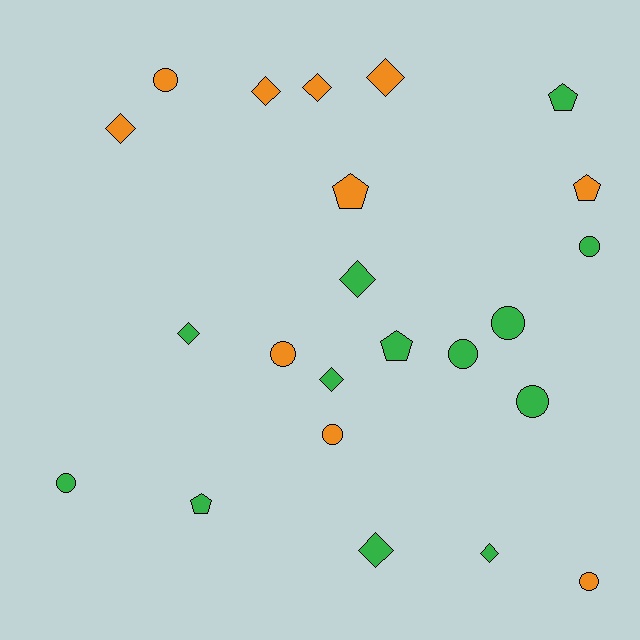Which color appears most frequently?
Green, with 13 objects.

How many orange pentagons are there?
There are 2 orange pentagons.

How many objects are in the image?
There are 23 objects.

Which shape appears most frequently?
Diamond, with 9 objects.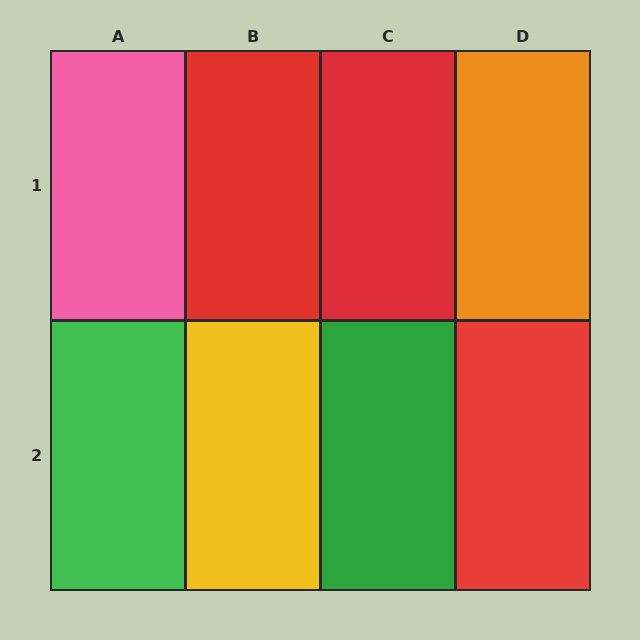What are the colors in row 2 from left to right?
Green, yellow, green, red.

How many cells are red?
3 cells are red.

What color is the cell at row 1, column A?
Pink.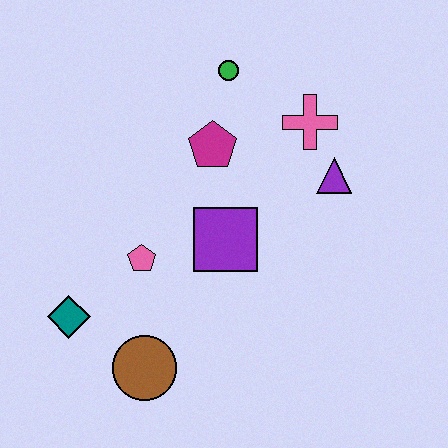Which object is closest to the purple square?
The pink pentagon is closest to the purple square.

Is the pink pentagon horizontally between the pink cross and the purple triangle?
No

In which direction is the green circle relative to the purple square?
The green circle is above the purple square.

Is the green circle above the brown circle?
Yes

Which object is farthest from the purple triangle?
The teal diamond is farthest from the purple triangle.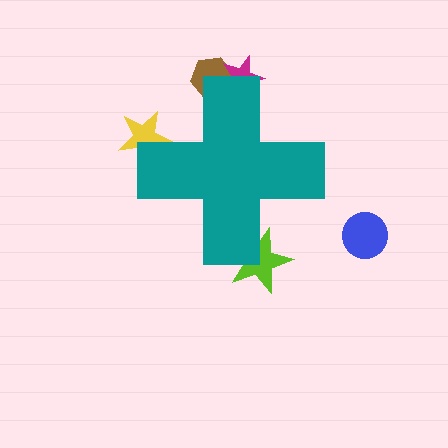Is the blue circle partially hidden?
No, the blue circle is fully visible.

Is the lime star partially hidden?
Yes, the lime star is partially hidden behind the teal cross.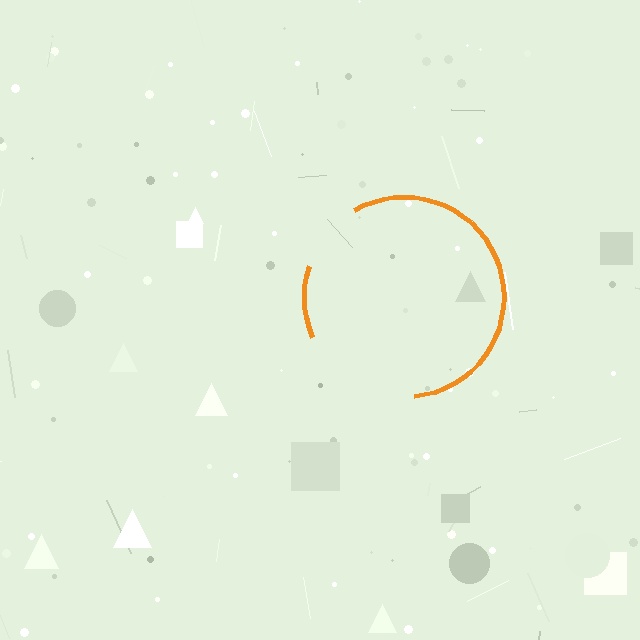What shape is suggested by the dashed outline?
The dashed outline suggests a circle.